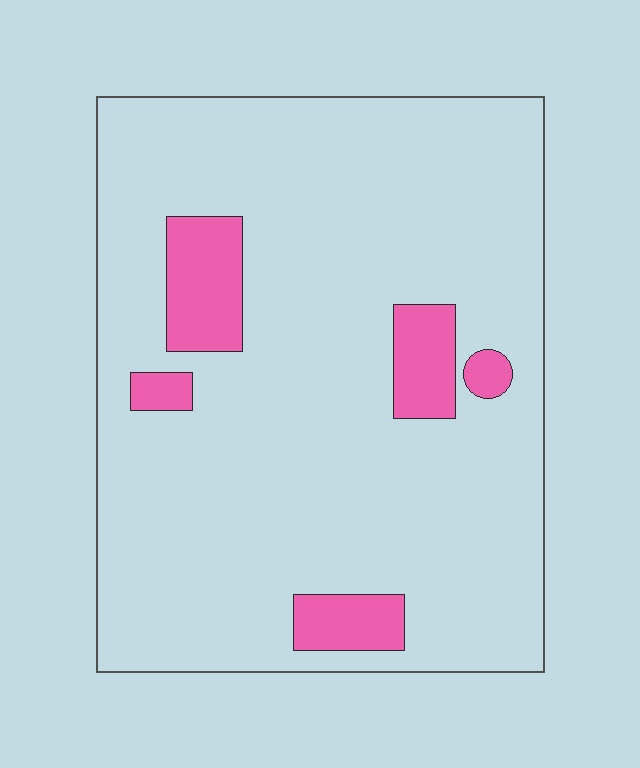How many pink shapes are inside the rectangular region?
5.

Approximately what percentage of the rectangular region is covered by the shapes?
Approximately 10%.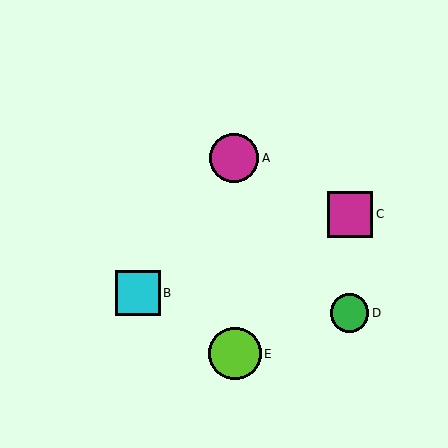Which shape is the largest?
The lime circle (labeled E) is the largest.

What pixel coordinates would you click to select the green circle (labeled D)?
Click at (349, 313) to select the green circle D.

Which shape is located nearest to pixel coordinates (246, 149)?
The magenta circle (labeled A) at (234, 158) is nearest to that location.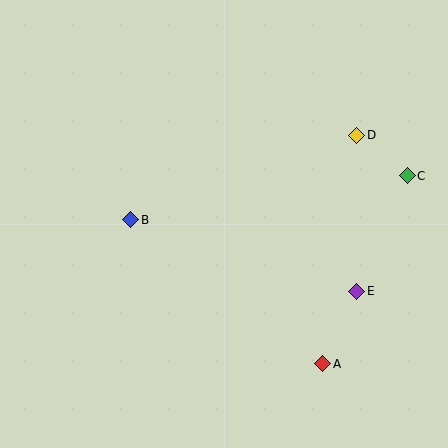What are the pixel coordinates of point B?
Point B is at (131, 220).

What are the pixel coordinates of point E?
Point E is at (357, 291).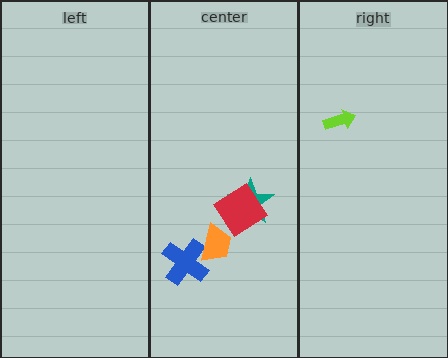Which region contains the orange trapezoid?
The center region.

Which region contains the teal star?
The center region.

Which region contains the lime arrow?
The right region.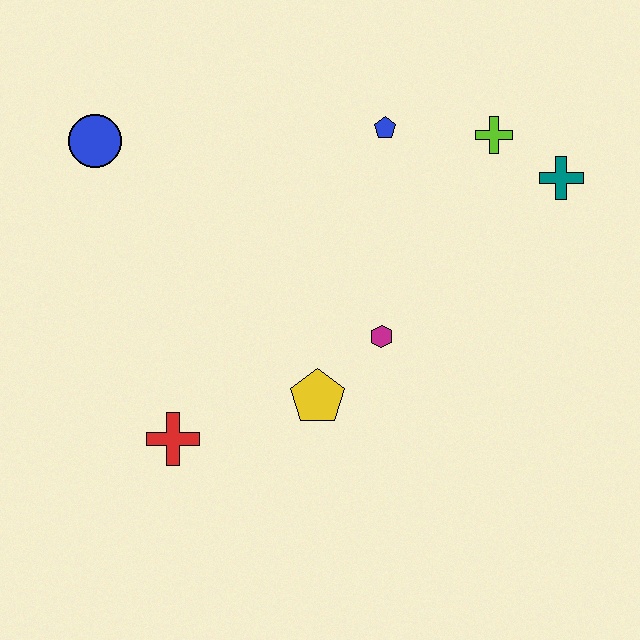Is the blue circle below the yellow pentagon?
No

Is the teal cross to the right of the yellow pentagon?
Yes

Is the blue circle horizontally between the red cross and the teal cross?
No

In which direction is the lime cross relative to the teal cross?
The lime cross is to the left of the teal cross.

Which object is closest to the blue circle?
The blue pentagon is closest to the blue circle.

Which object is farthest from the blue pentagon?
The red cross is farthest from the blue pentagon.